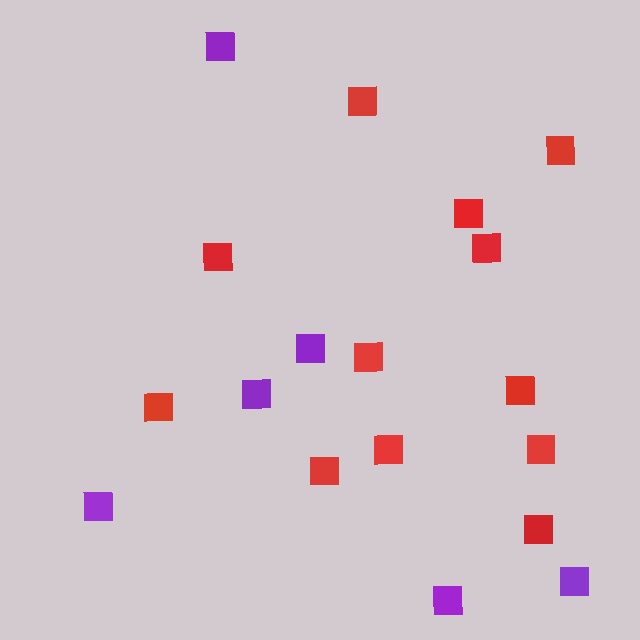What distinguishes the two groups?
There are 2 groups: one group of red squares (12) and one group of purple squares (6).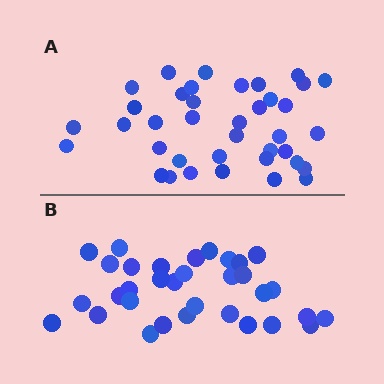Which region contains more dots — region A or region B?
Region A (the top region) has more dots.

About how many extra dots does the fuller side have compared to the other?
Region A has about 5 more dots than region B.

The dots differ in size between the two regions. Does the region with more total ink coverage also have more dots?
No. Region B has more total ink coverage because its dots are larger, but region A actually contains more individual dots. Total area can be misleading — the number of items is what matters here.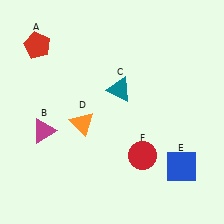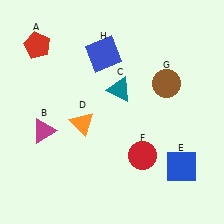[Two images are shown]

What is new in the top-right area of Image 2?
A brown circle (G) was added in the top-right area of Image 2.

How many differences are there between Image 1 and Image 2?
There are 2 differences between the two images.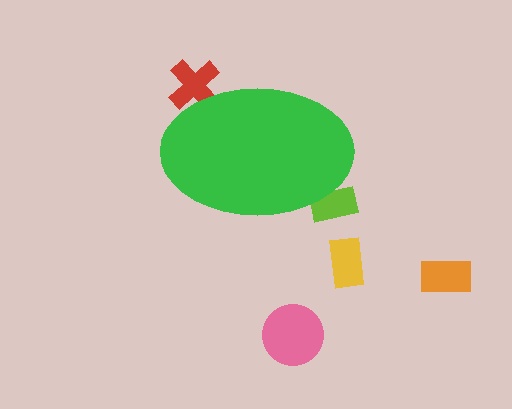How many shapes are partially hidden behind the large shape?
2 shapes are partially hidden.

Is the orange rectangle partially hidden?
No, the orange rectangle is fully visible.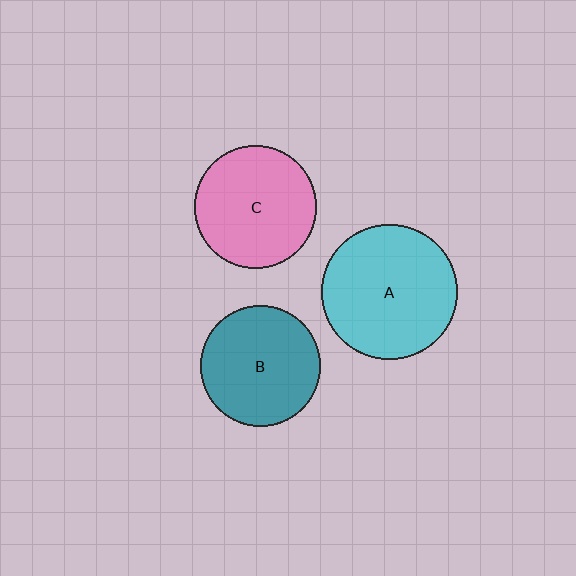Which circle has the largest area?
Circle A (cyan).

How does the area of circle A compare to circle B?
Approximately 1.3 times.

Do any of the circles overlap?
No, none of the circles overlap.